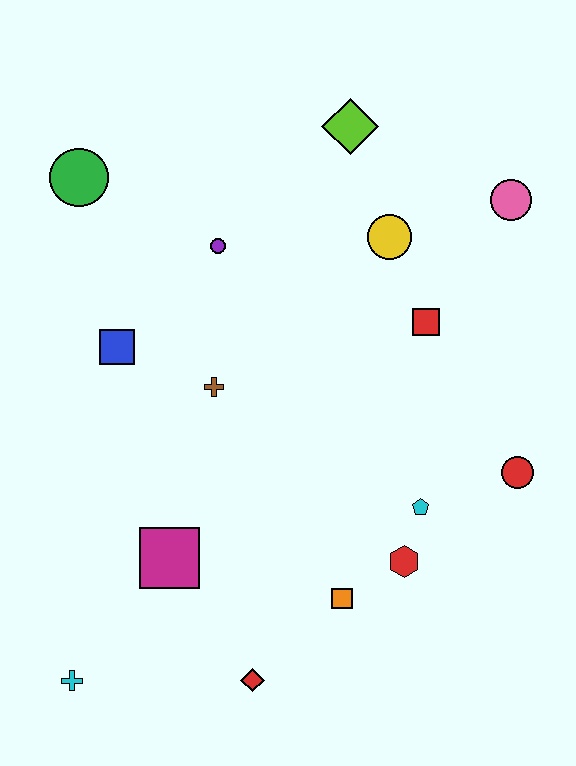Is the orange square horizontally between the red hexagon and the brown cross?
Yes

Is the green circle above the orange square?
Yes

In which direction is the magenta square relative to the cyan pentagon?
The magenta square is to the left of the cyan pentagon.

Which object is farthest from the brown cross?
The pink circle is farthest from the brown cross.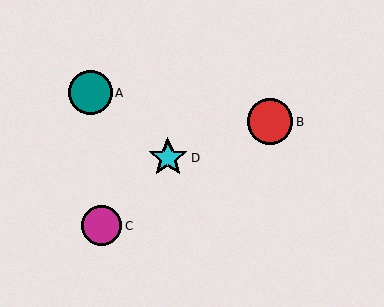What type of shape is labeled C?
Shape C is a magenta circle.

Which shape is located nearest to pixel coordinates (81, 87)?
The teal circle (labeled A) at (90, 93) is nearest to that location.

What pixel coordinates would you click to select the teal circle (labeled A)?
Click at (90, 93) to select the teal circle A.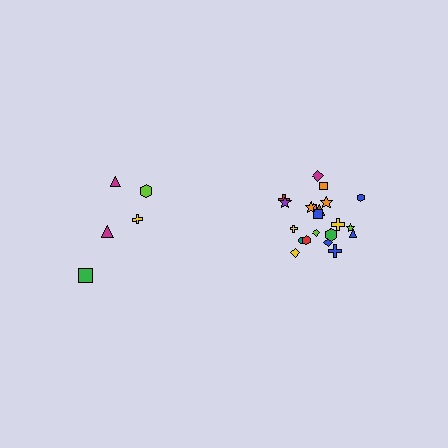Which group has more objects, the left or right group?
The right group.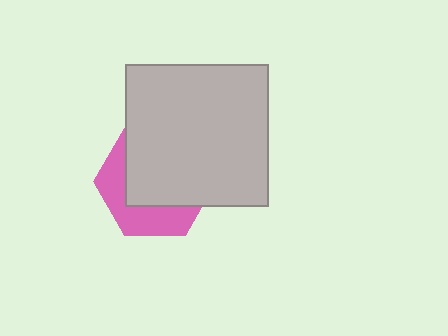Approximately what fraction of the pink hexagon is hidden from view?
Roughly 63% of the pink hexagon is hidden behind the light gray square.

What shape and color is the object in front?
The object in front is a light gray square.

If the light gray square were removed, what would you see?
You would see the complete pink hexagon.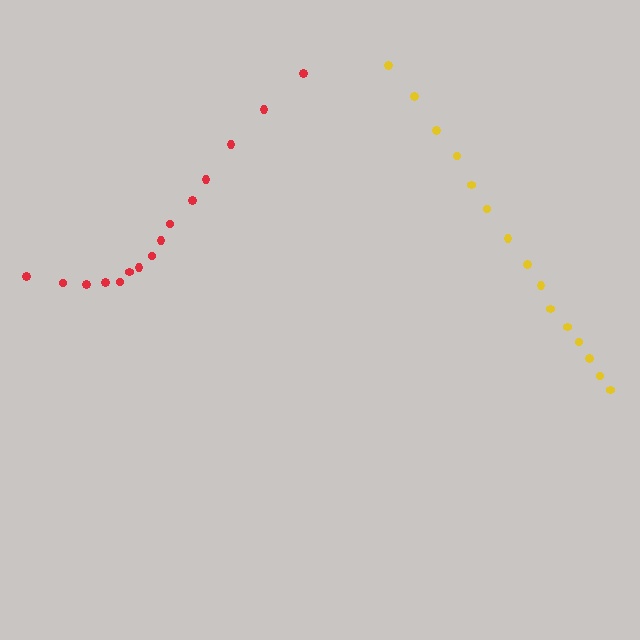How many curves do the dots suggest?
There are 2 distinct paths.